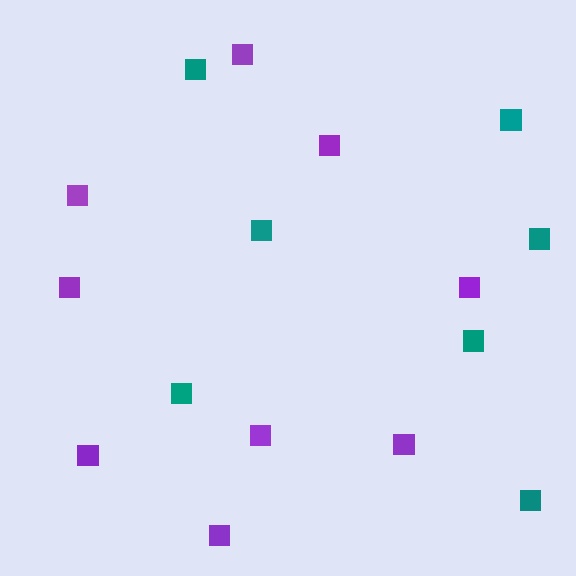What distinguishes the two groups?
There are 2 groups: one group of purple squares (9) and one group of teal squares (7).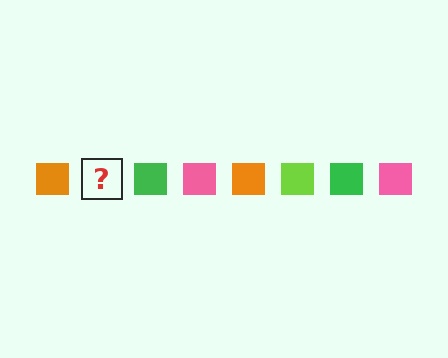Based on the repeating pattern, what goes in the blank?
The blank should be a lime square.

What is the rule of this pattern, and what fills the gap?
The rule is that the pattern cycles through orange, lime, green, pink squares. The gap should be filled with a lime square.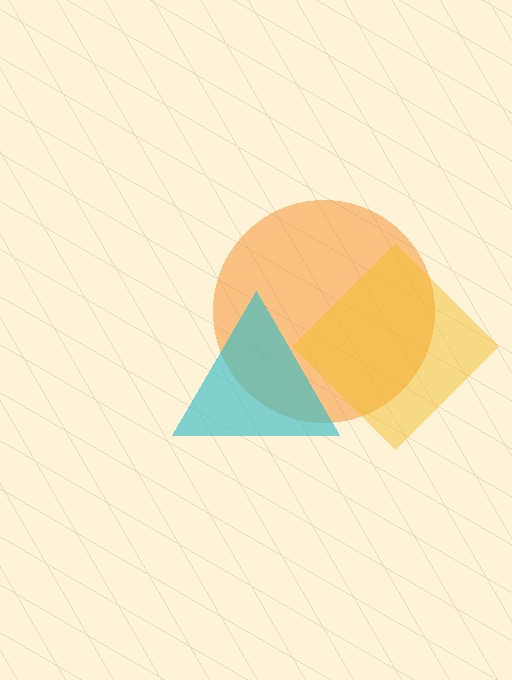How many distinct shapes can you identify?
There are 3 distinct shapes: an orange circle, a cyan triangle, a yellow diamond.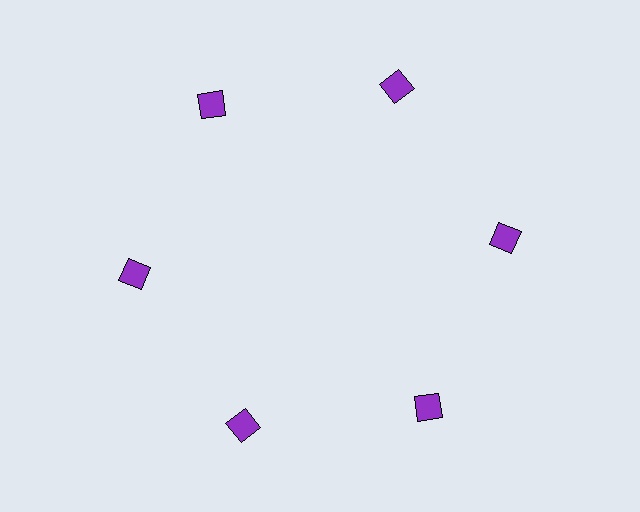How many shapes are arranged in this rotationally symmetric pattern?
There are 6 shapes, arranged in 6 groups of 1.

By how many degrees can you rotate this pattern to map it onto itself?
The pattern maps onto itself every 60 degrees of rotation.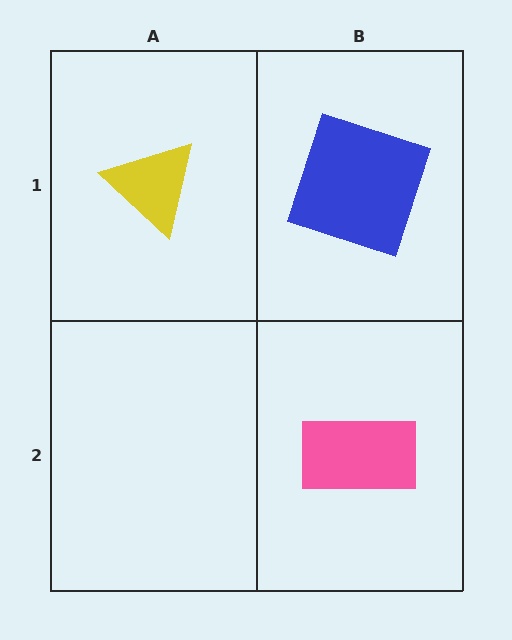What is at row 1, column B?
A blue square.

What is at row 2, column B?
A pink rectangle.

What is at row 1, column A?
A yellow triangle.